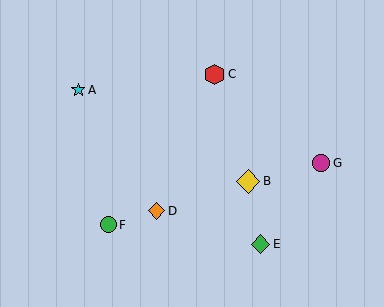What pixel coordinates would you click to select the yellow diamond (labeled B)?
Click at (248, 181) to select the yellow diamond B.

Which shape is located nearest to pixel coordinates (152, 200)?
The orange diamond (labeled D) at (156, 211) is nearest to that location.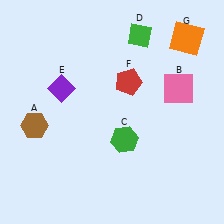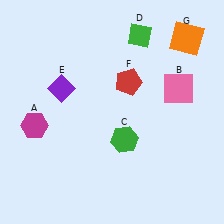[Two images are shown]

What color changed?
The hexagon (A) changed from brown in Image 1 to magenta in Image 2.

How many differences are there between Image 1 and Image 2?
There is 1 difference between the two images.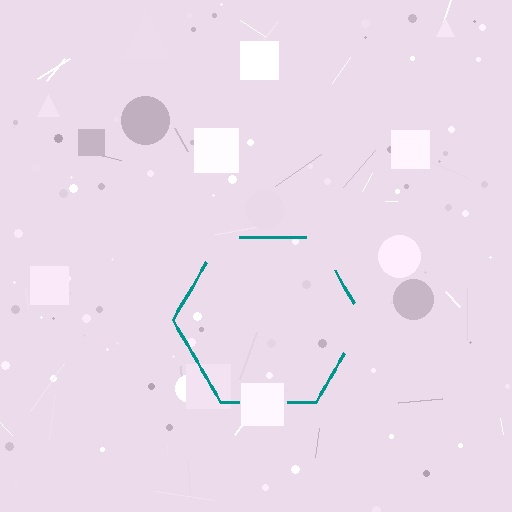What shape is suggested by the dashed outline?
The dashed outline suggests a hexagon.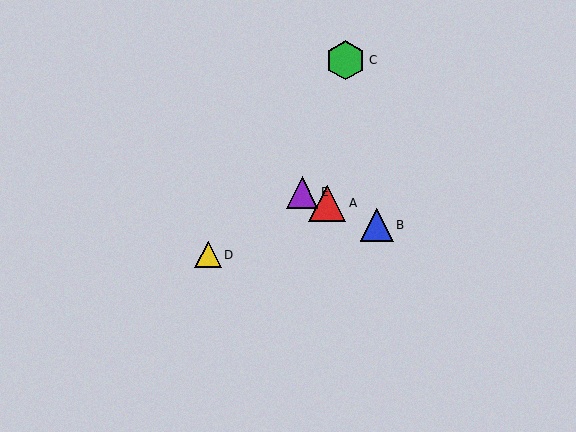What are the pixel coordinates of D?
Object D is at (208, 255).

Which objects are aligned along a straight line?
Objects A, B, E are aligned along a straight line.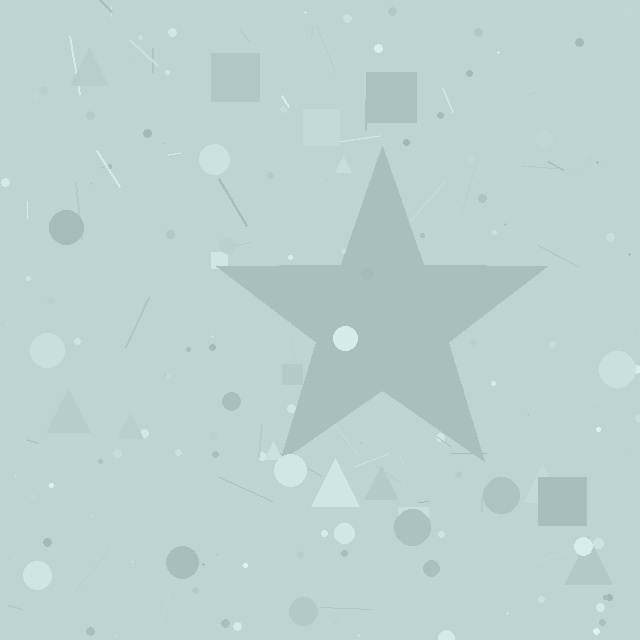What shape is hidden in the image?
A star is hidden in the image.